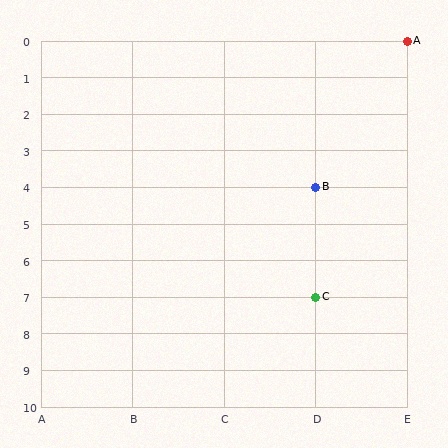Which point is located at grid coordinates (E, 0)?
Point A is at (E, 0).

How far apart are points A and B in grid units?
Points A and B are 1 column and 4 rows apart (about 4.1 grid units diagonally).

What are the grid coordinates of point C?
Point C is at grid coordinates (D, 7).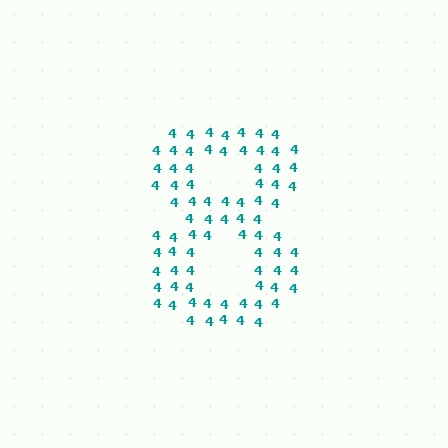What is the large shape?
The large shape is the digit 8.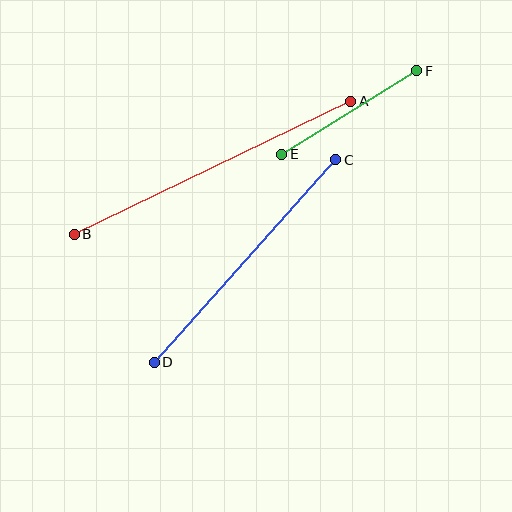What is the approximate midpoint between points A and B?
The midpoint is at approximately (213, 168) pixels.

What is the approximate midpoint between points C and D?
The midpoint is at approximately (245, 261) pixels.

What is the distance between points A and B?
The distance is approximately 307 pixels.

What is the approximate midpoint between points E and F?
The midpoint is at approximately (349, 112) pixels.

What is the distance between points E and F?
The distance is approximately 159 pixels.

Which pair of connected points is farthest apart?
Points A and B are farthest apart.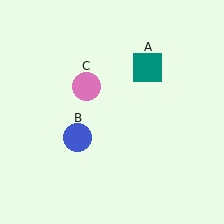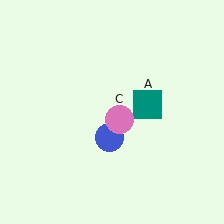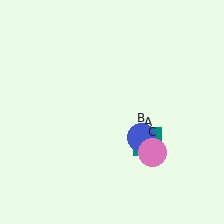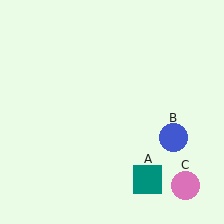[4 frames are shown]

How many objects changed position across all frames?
3 objects changed position: teal square (object A), blue circle (object B), pink circle (object C).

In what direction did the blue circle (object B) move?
The blue circle (object B) moved right.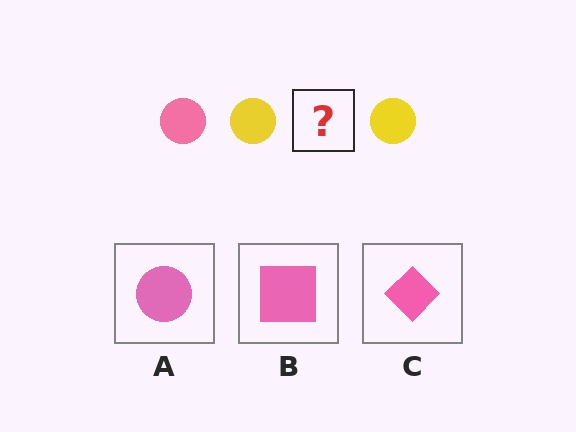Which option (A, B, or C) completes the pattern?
A.